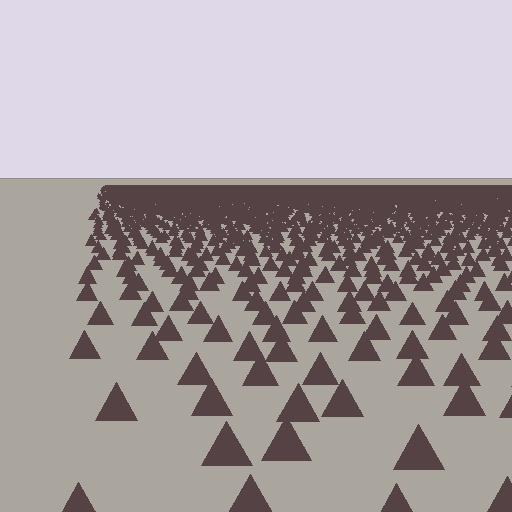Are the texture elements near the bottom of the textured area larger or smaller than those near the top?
Larger. Near the bottom, elements are closer to the viewer and appear at a bigger on-screen size.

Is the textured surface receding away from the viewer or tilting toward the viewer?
The surface is receding away from the viewer. Texture elements get smaller and denser toward the top.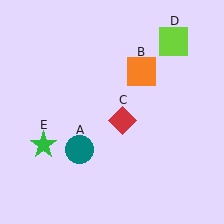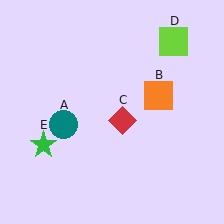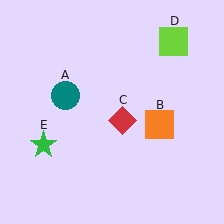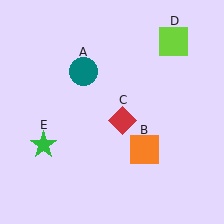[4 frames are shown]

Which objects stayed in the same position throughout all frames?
Red diamond (object C) and lime square (object D) and green star (object E) remained stationary.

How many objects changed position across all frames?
2 objects changed position: teal circle (object A), orange square (object B).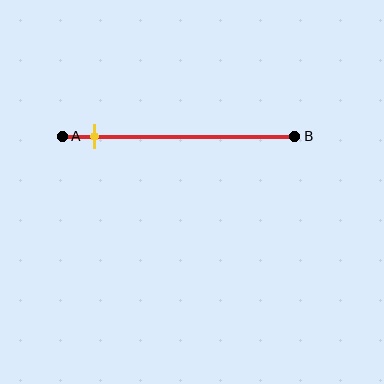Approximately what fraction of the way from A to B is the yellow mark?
The yellow mark is approximately 15% of the way from A to B.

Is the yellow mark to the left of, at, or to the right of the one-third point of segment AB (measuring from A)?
The yellow mark is to the left of the one-third point of segment AB.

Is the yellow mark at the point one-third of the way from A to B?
No, the mark is at about 15% from A, not at the 33% one-third point.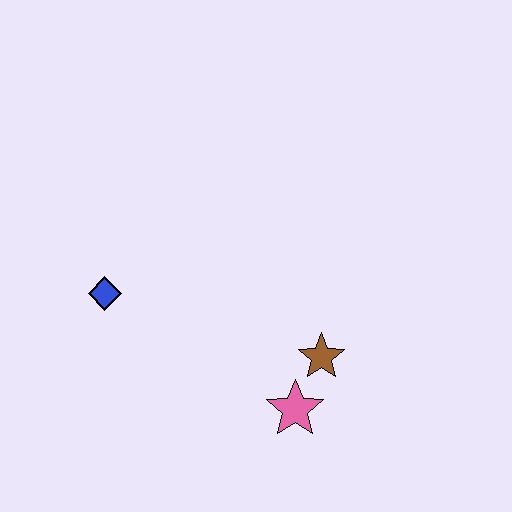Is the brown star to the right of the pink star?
Yes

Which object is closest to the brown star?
The pink star is closest to the brown star.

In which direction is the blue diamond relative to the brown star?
The blue diamond is to the left of the brown star.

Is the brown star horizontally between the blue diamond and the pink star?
No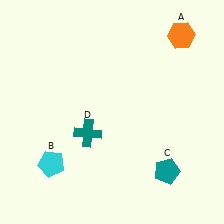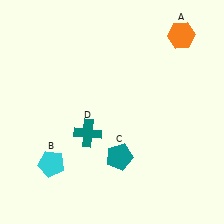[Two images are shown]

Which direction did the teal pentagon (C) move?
The teal pentagon (C) moved left.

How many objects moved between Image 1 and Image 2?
1 object moved between the two images.